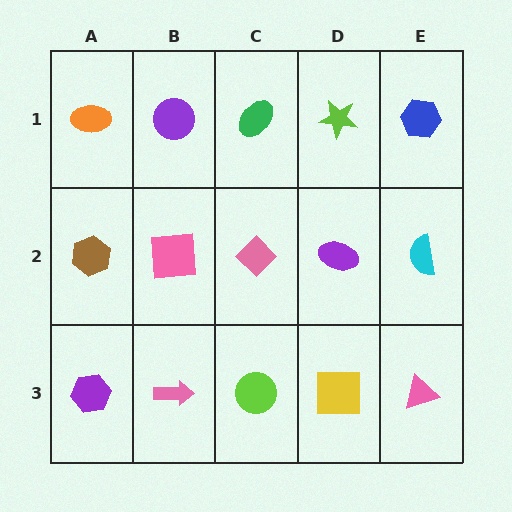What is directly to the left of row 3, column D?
A lime circle.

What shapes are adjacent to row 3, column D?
A purple ellipse (row 2, column D), a lime circle (row 3, column C), a pink triangle (row 3, column E).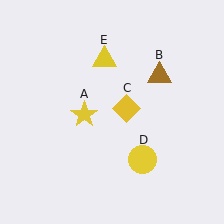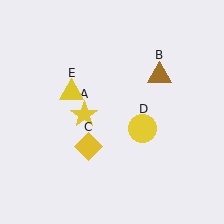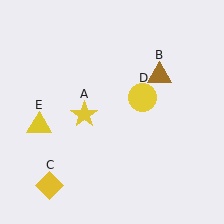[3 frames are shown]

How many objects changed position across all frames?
3 objects changed position: yellow diamond (object C), yellow circle (object D), yellow triangle (object E).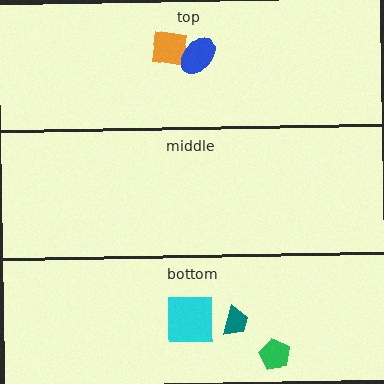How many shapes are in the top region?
2.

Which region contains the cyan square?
The bottom region.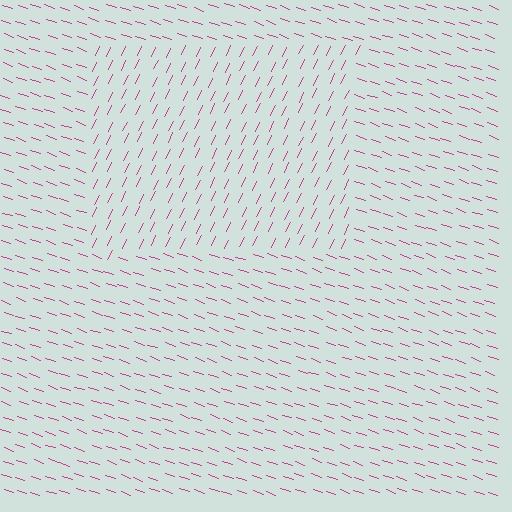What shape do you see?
I see a rectangle.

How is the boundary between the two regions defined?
The boundary is defined purely by a change in line orientation (approximately 83 degrees difference). All lines are the same color and thickness.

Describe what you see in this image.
The image is filled with small magenta line segments. A rectangle region in the image has lines oriented differently from the surrounding lines, creating a visible texture boundary.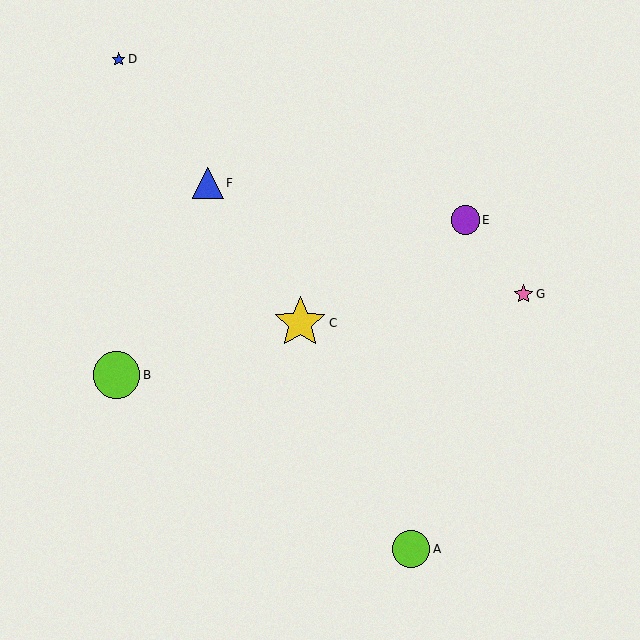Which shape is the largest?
The yellow star (labeled C) is the largest.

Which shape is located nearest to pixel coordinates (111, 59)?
The blue star (labeled D) at (119, 59) is nearest to that location.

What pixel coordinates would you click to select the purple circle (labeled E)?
Click at (465, 220) to select the purple circle E.